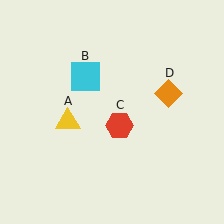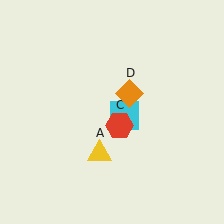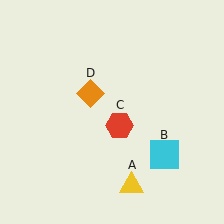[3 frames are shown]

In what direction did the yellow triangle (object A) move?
The yellow triangle (object A) moved down and to the right.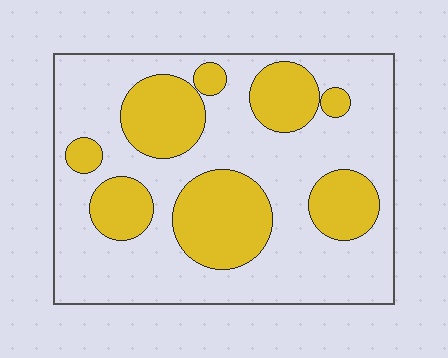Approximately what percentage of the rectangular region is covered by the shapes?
Approximately 30%.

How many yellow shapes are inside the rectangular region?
8.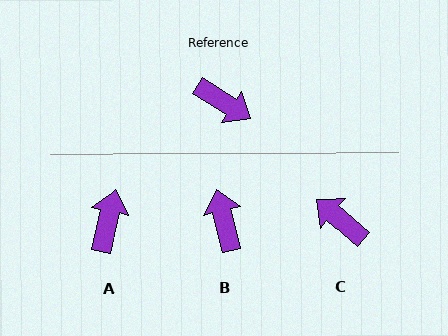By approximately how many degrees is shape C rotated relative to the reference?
Approximately 172 degrees counter-clockwise.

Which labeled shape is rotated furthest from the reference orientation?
C, about 172 degrees away.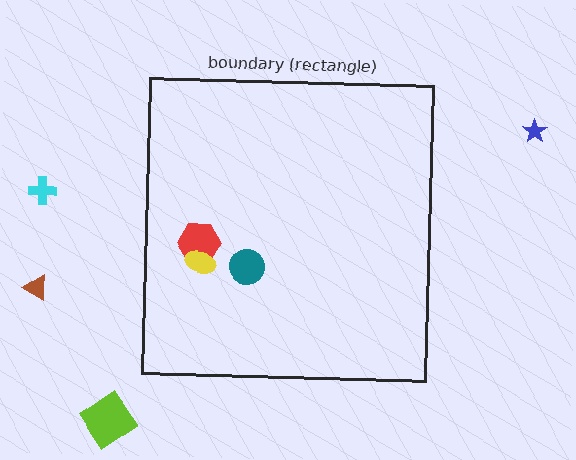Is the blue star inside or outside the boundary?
Outside.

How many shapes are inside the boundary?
3 inside, 4 outside.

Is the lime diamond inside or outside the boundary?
Outside.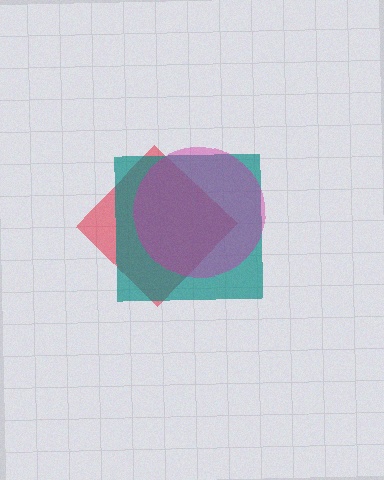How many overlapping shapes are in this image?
There are 3 overlapping shapes in the image.